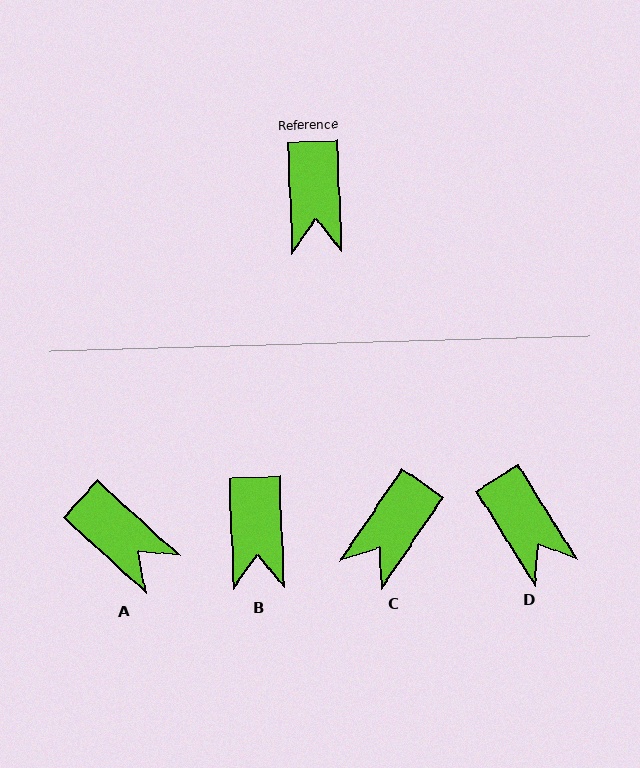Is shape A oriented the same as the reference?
No, it is off by about 45 degrees.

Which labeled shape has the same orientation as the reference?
B.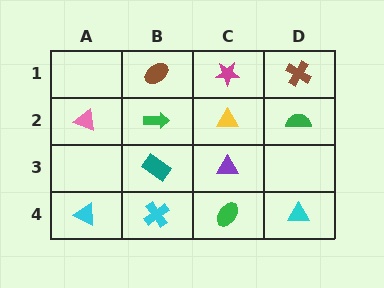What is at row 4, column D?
A cyan triangle.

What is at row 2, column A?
A pink triangle.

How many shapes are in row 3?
2 shapes.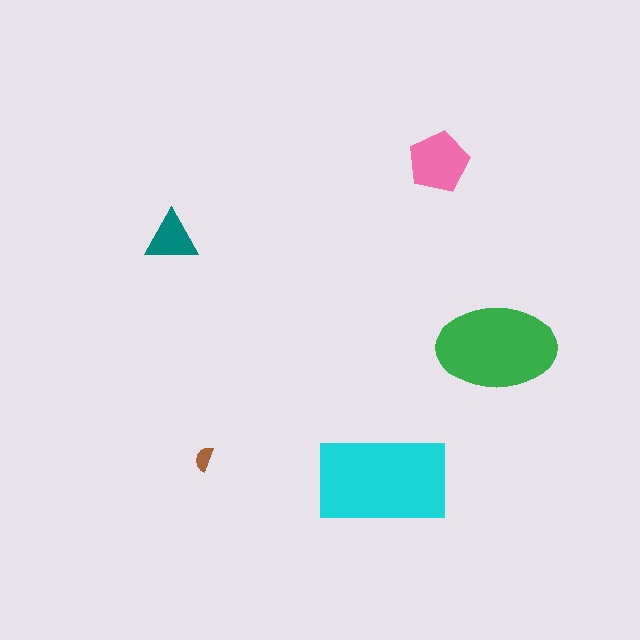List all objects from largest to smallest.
The cyan rectangle, the green ellipse, the pink pentagon, the teal triangle, the brown semicircle.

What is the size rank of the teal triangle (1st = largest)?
4th.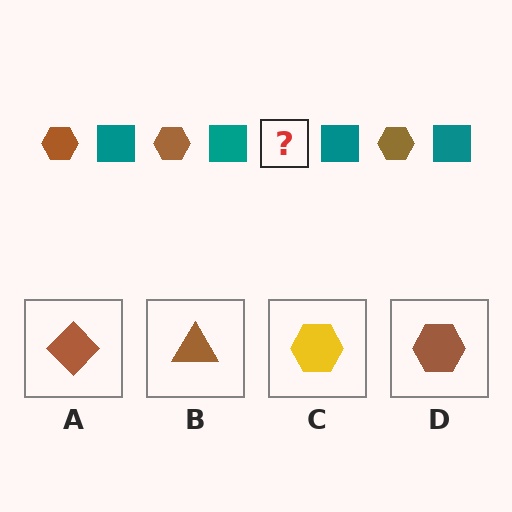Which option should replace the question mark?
Option D.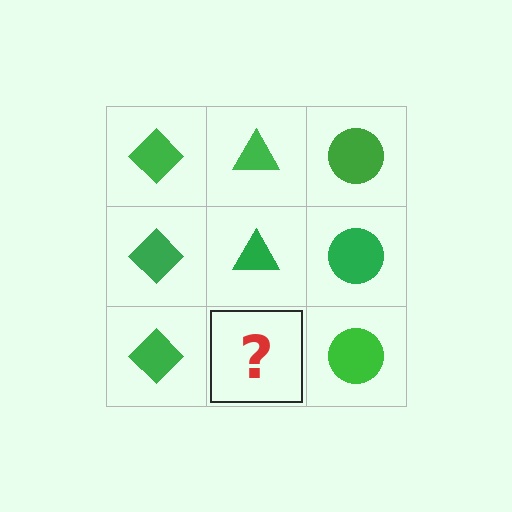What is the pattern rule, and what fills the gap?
The rule is that each column has a consistent shape. The gap should be filled with a green triangle.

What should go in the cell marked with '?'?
The missing cell should contain a green triangle.